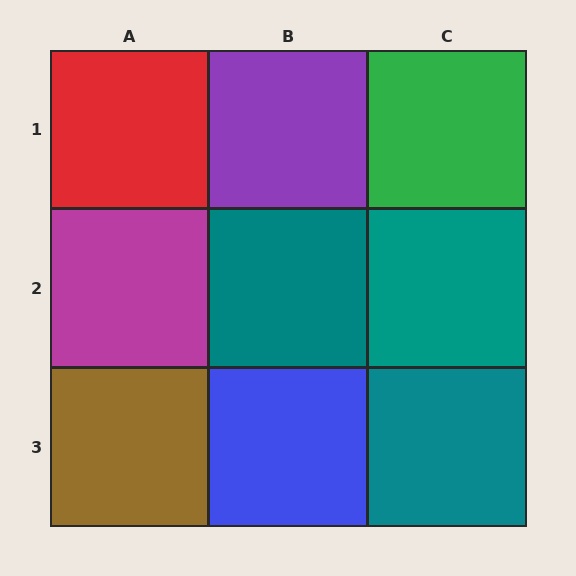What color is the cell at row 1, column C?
Green.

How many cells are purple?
1 cell is purple.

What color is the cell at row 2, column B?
Teal.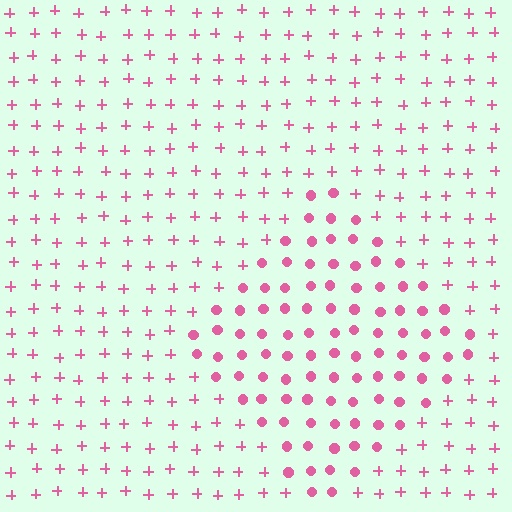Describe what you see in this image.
The image is filled with small pink elements arranged in a uniform grid. A diamond-shaped region contains circles, while the surrounding area contains plus signs. The boundary is defined purely by the change in element shape.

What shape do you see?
I see a diamond.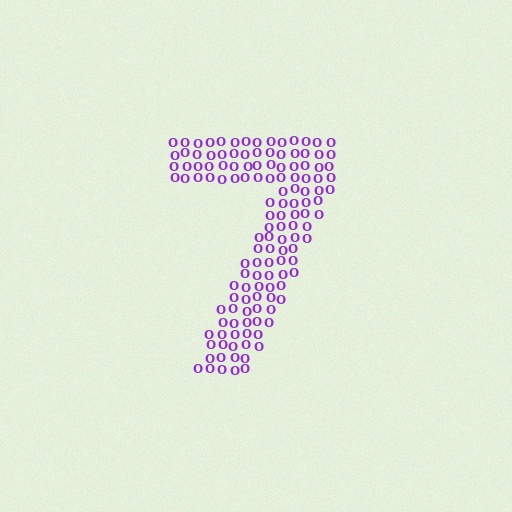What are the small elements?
The small elements are letter O's.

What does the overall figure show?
The overall figure shows the digit 7.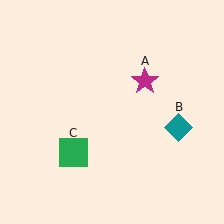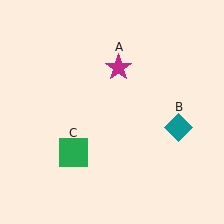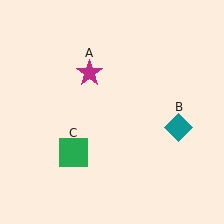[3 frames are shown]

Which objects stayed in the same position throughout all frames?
Teal diamond (object B) and green square (object C) remained stationary.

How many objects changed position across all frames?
1 object changed position: magenta star (object A).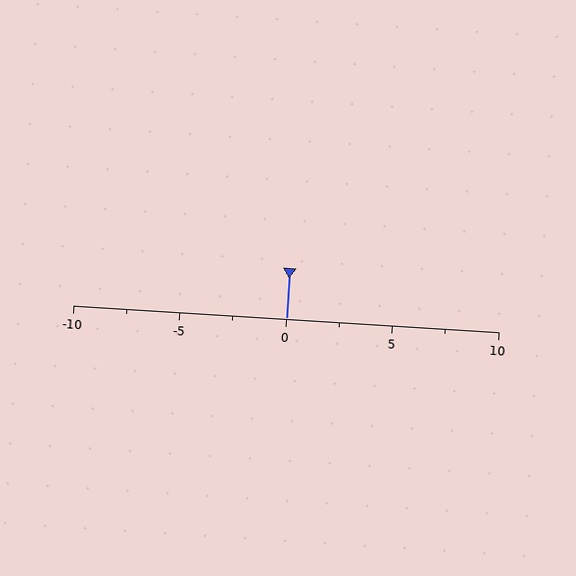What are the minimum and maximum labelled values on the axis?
The axis runs from -10 to 10.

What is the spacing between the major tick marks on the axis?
The major ticks are spaced 5 apart.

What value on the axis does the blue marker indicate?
The marker indicates approximately 0.